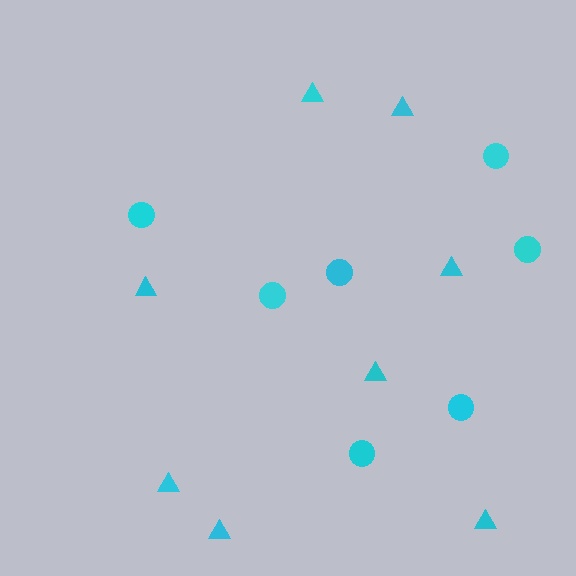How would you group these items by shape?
There are 2 groups: one group of circles (7) and one group of triangles (8).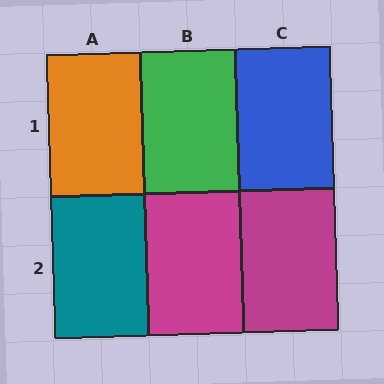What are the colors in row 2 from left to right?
Teal, magenta, magenta.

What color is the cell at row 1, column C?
Blue.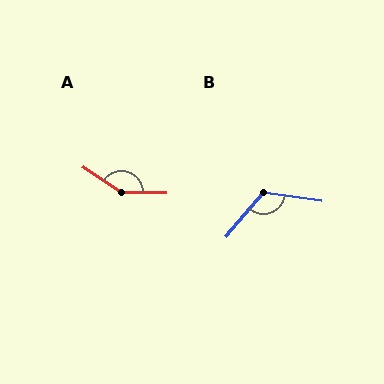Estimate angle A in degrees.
Approximately 146 degrees.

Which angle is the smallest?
B, at approximately 122 degrees.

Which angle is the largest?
A, at approximately 146 degrees.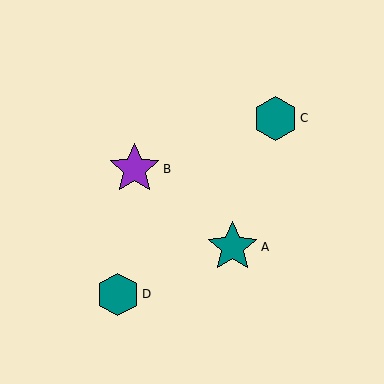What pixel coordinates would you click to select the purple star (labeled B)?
Click at (135, 169) to select the purple star B.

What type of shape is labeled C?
Shape C is a teal hexagon.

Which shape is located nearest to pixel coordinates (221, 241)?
The teal star (labeled A) at (232, 247) is nearest to that location.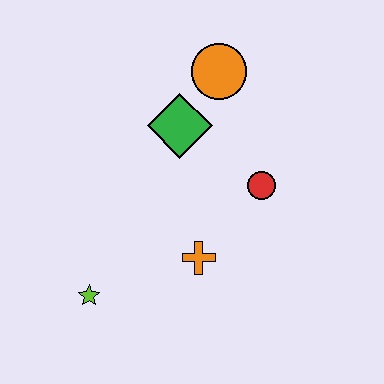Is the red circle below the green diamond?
Yes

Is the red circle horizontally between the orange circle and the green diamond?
No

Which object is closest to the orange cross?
The red circle is closest to the orange cross.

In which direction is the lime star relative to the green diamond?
The lime star is below the green diamond.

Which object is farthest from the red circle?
The lime star is farthest from the red circle.